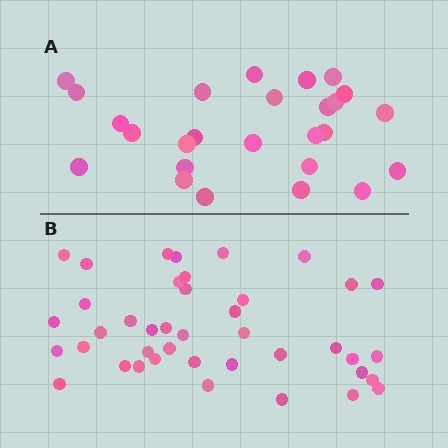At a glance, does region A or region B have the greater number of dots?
Region B (the bottom region) has more dots.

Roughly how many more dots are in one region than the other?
Region B has approximately 15 more dots than region A.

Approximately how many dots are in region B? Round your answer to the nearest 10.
About 40 dots. (The exact count is 41, which rounds to 40.)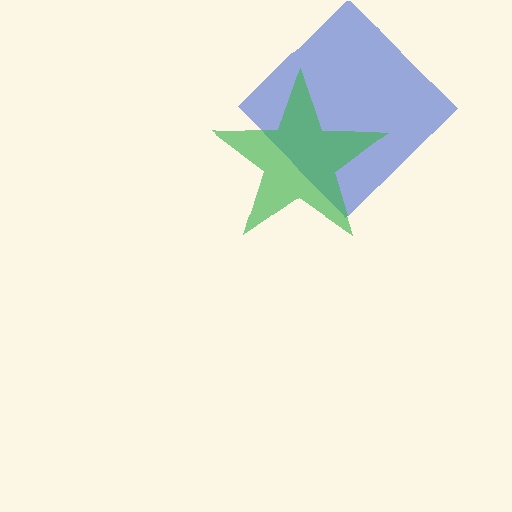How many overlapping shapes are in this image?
There are 2 overlapping shapes in the image.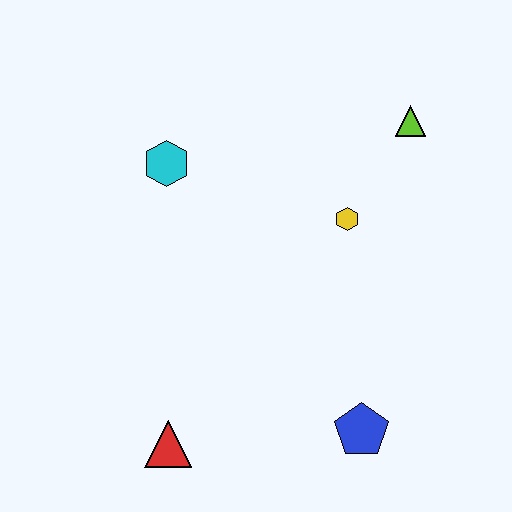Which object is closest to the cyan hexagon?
The yellow hexagon is closest to the cyan hexagon.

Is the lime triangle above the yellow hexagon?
Yes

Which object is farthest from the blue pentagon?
The cyan hexagon is farthest from the blue pentagon.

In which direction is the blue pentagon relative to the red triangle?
The blue pentagon is to the right of the red triangle.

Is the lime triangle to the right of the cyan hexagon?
Yes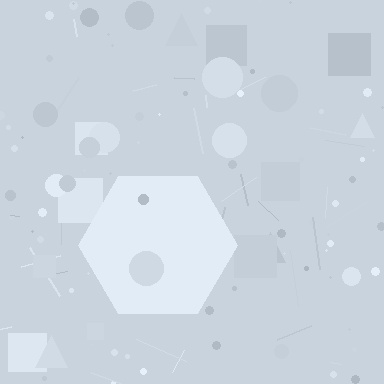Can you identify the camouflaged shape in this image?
The camouflaged shape is a hexagon.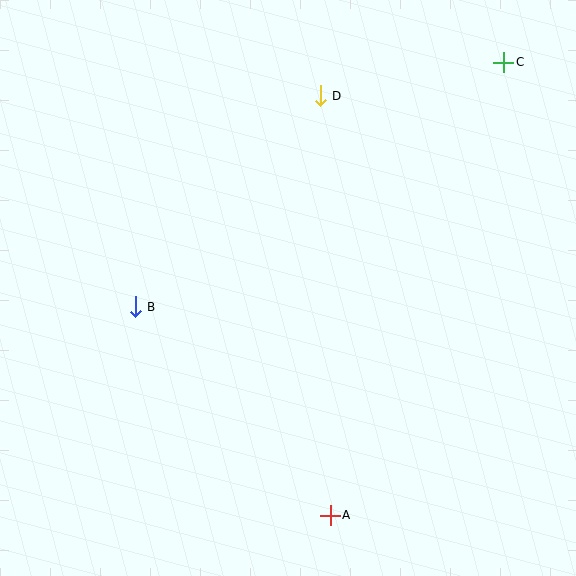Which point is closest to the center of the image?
Point B at (135, 307) is closest to the center.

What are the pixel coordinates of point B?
Point B is at (135, 307).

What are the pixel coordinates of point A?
Point A is at (330, 515).